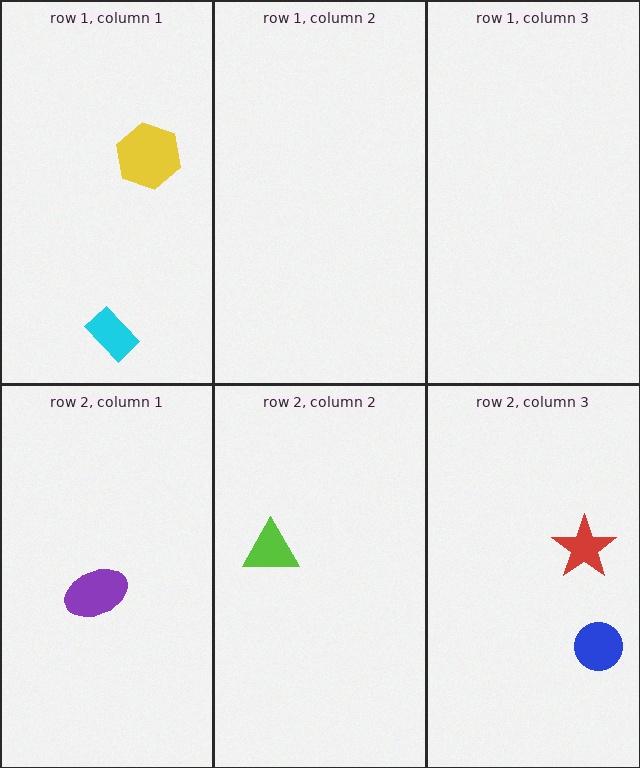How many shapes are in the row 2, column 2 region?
1.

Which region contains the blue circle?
The row 2, column 3 region.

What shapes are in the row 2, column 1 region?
The purple ellipse.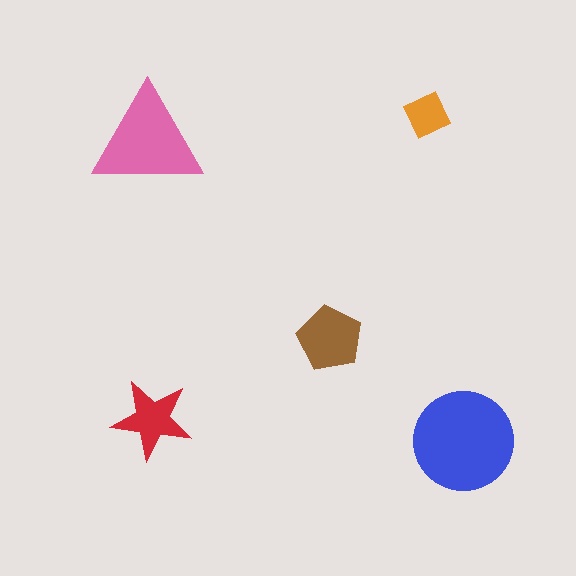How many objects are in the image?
There are 5 objects in the image.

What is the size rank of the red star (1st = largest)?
4th.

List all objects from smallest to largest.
The orange diamond, the red star, the brown pentagon, the pink triangle, the blue circle.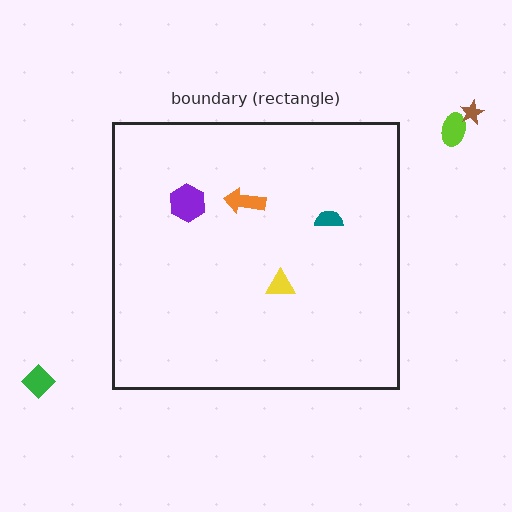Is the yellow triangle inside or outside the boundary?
Inside.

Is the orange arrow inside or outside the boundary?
Inside.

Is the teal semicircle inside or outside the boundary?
Inside.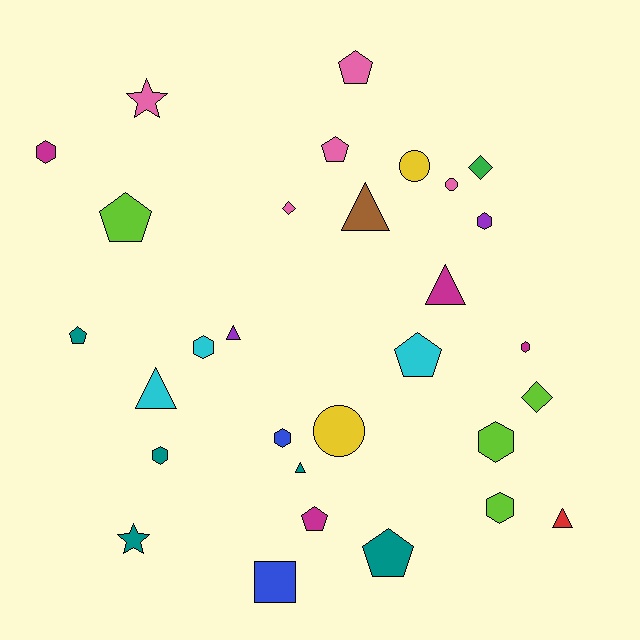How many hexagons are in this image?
There are 8 hexagons.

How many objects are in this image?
There are 30 objects.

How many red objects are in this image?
There is 1 red object.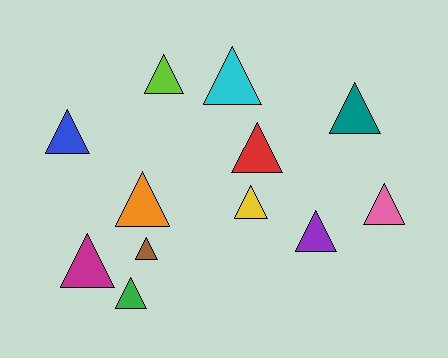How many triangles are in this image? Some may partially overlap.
There are 12 triangles.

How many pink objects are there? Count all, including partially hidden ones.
There is 1 pink object.